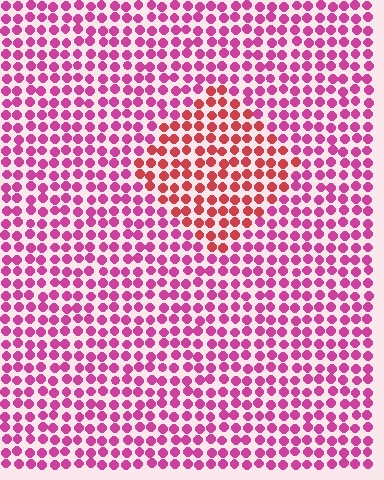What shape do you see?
I see a diamond.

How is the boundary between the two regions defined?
The boundary is defined purely by a slight shift in hue (about 35 degrees). Spacing, size, and orientation are identical on both sides.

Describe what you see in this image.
The image is filled with small magenta elements in a uniform arrangement. A diamond-shaped region is visible where the elements are tinted to a slightly different hue, forming a subtle color boundary.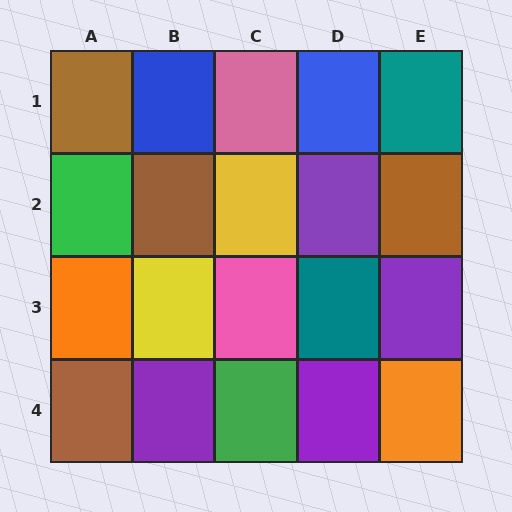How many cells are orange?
2 cells are orange.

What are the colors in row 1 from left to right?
Brown, blue, pink, blue, teal.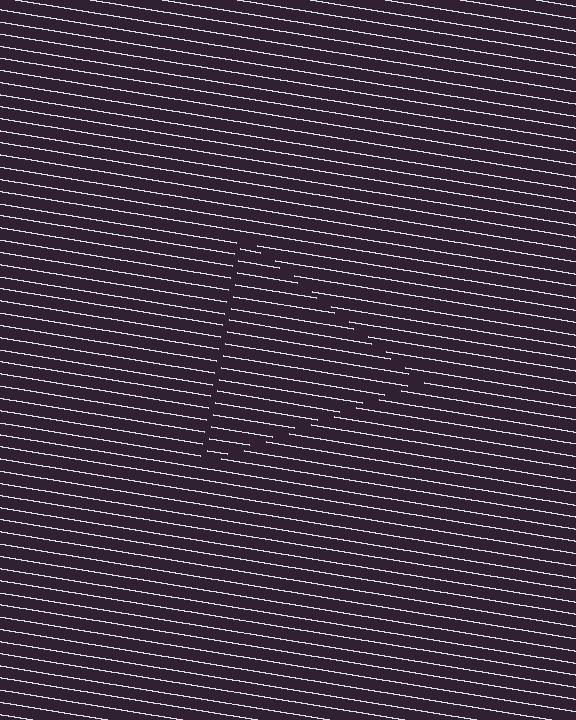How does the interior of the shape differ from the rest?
The interior of the shape contains the same grating, shifted by half a period — the contour is defined by the phase discontinuity where line-ends from the inner and outer gratings abut.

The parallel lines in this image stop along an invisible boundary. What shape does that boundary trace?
An illusory triangle. The interior of the shape contains the same grating, shifted by half a period — the contour is defined by the phase discontinuity where line-ends from the inner and outer gratings abut.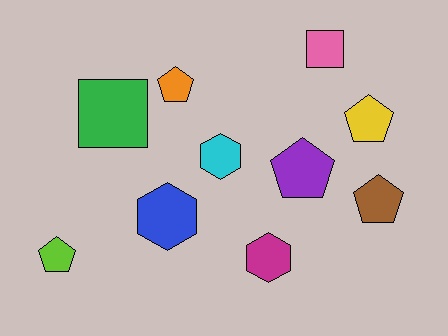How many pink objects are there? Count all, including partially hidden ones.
There is 1 pink object.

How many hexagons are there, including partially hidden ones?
There are 3 hexagons.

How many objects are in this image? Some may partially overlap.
There are 10 objects.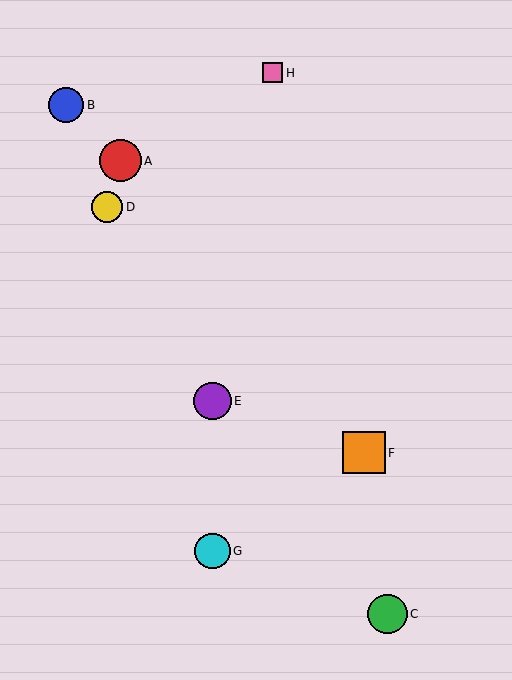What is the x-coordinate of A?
Object A is at x≈120.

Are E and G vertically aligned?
Yes, both are at x≈213.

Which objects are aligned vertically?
Objects E, G are aligned vertically.